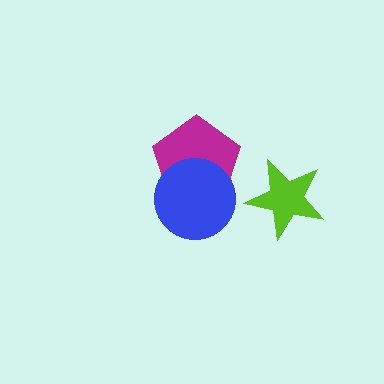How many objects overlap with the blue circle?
1 object overlaps with the blue circle.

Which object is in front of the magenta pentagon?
The blue circle is in front of the magenta pentagon.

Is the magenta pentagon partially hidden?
Yes, it is partially covered by another shape.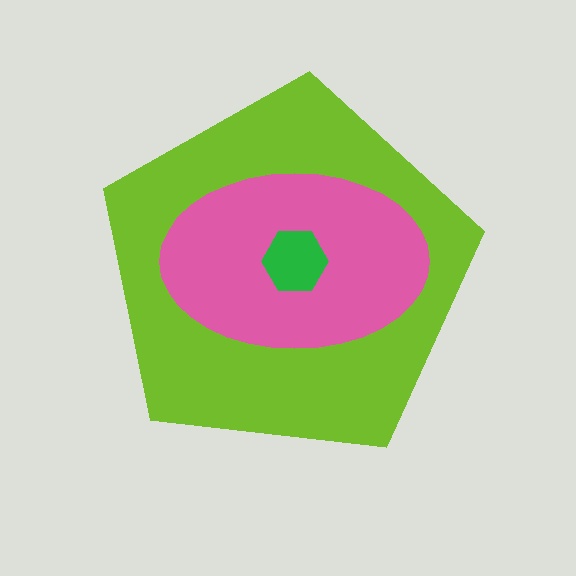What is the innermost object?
The green hexagon.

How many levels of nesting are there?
3.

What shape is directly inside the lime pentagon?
The pink ellipse.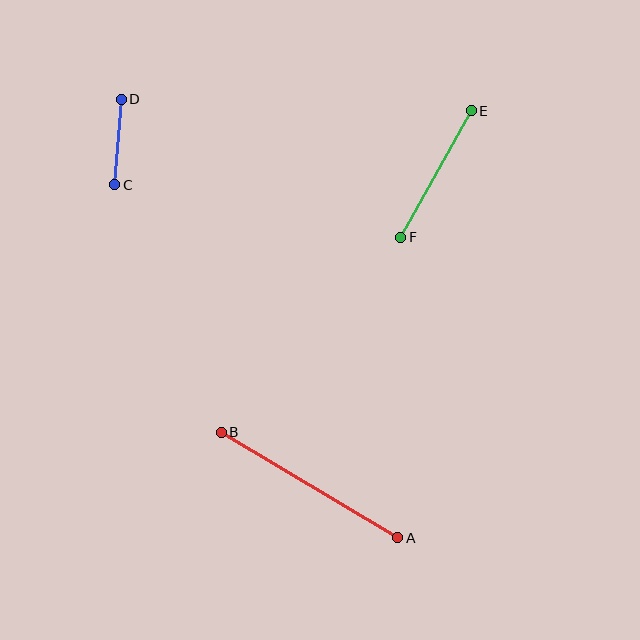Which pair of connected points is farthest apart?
Points A and B are farthest apart.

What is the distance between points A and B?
The distance is approximately 205 pixels.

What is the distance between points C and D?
The distance is approximately 86 pixels.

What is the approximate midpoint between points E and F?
The midpoint is at approximately (436, 174) pixels.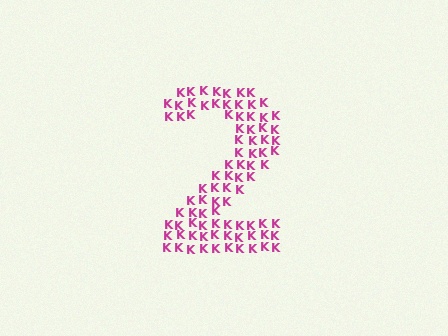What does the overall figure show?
The overall figure shows the digit 2.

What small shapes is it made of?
It is made of small letter K's.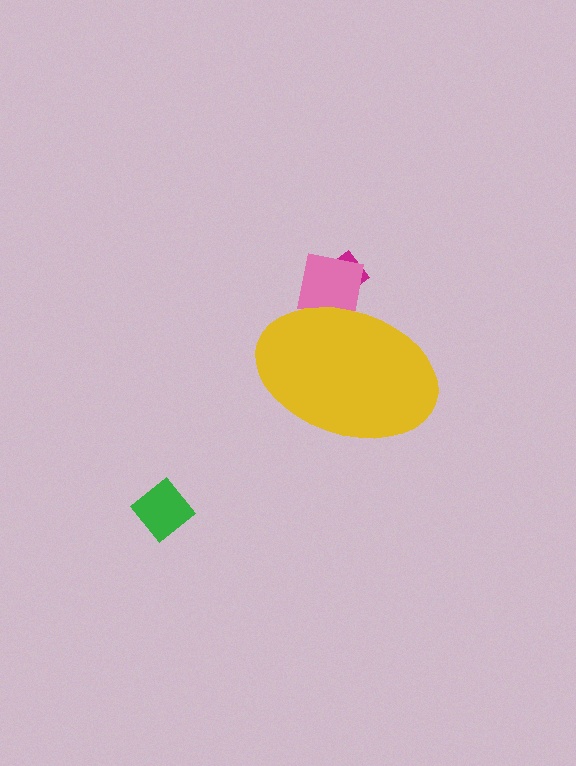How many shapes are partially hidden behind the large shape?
2 shapes are partially hidden.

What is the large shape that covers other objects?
A yellow ellipse.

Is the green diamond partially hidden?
No, the green diamond is fully visible.